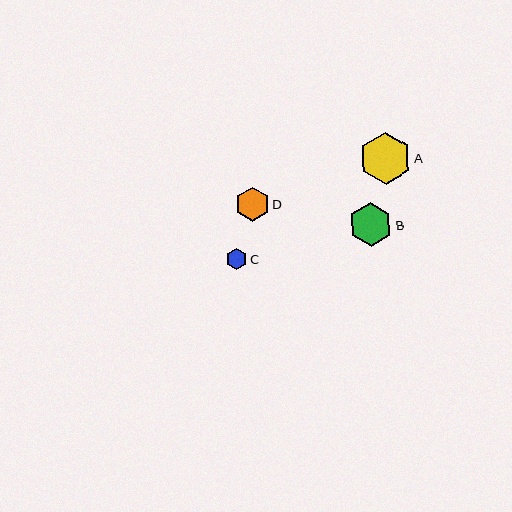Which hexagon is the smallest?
Hexagon C is the smallest with a size of approximately 21 pixels.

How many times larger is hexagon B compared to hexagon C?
Hexagon B is approximately 2.0 times the size of hexagon C.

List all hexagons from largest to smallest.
From largest to smallest: A, B, D, C.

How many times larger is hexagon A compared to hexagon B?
Hexagon A is approximately 1.2 times the size of hexagon B.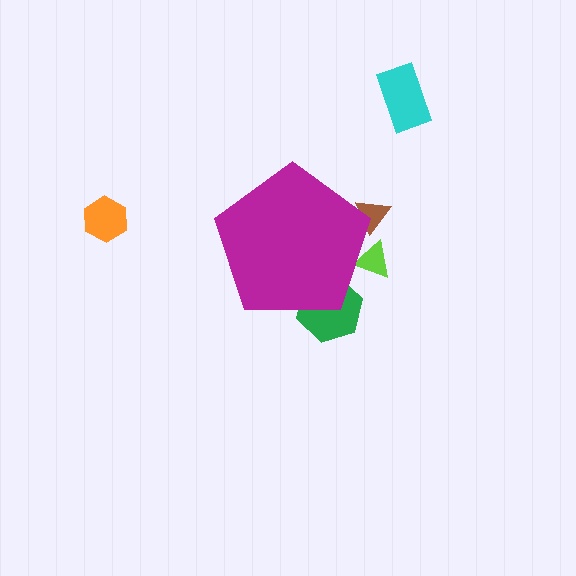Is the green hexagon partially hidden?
Yes, the green hexagon is partially hidden behind the magenta pentagon.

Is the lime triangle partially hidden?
Yes, the lime triangle is partially hidden behind the magenta pentagon.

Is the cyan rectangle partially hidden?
No, the cyan rectangle is fully visible.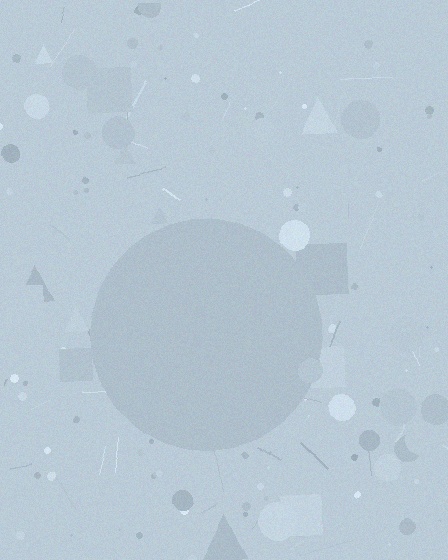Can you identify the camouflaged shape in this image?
The camouflaged shape is a circle.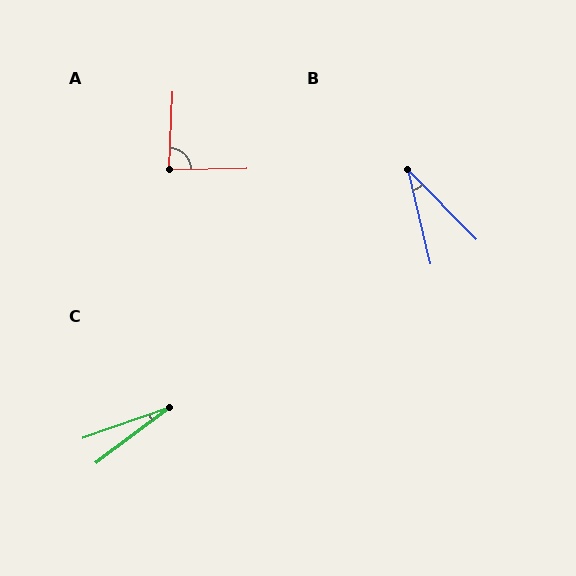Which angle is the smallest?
C, at approximately 17 degrees.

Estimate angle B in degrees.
Approximately 31 degrees.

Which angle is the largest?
A, at approximately 86 degrees.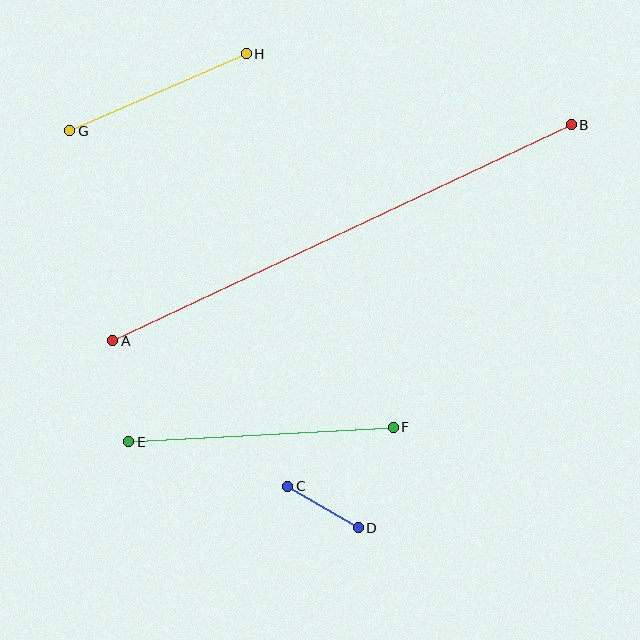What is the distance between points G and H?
The distance is approximately 193 pixels.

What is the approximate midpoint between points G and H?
The midpoint is at approximately (158, 92) pixels.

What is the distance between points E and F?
The distance is approximately 265 pixels.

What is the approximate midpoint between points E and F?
The midpoint is at approximately (261, 434) pixels.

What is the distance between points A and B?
The distance is approximately 507 pixels.